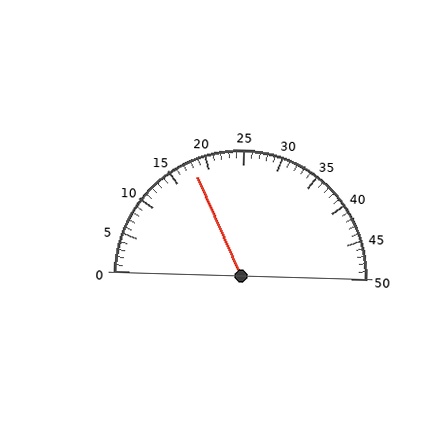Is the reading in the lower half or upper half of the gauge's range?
The reading is in the lower half of the range (0 to 50).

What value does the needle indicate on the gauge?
The needle indicates approximately 18.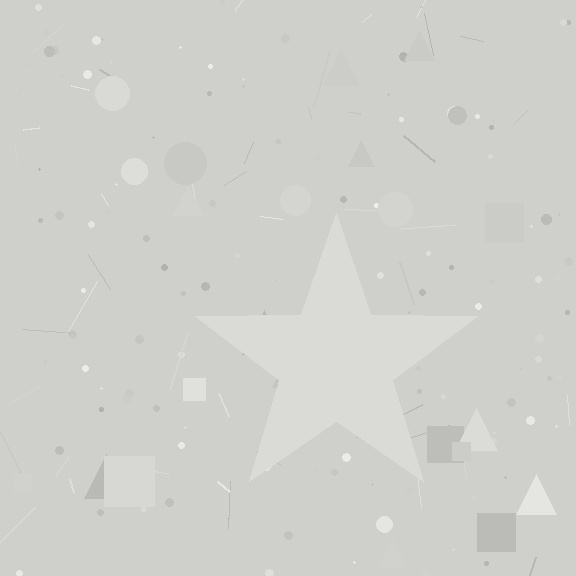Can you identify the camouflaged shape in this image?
The camouflaged shape is a star.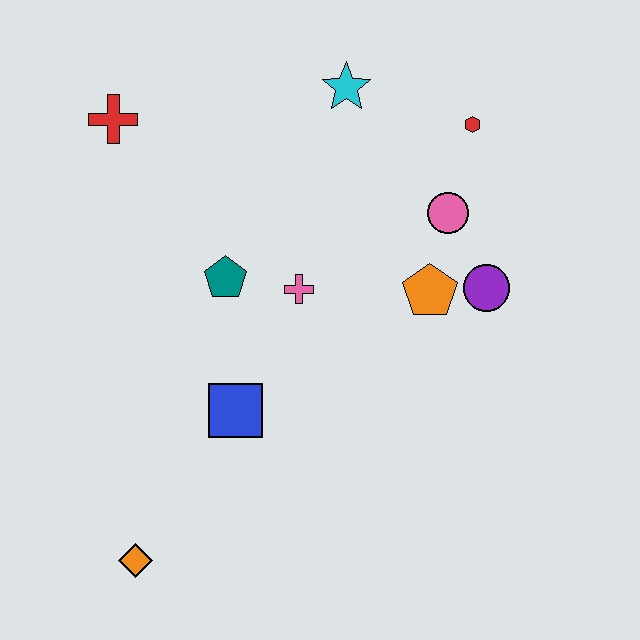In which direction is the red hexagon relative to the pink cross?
The red hexagon is to the right of the pink cross.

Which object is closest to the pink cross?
The teal pentagon is closest to the pink cross.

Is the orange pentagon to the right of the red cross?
Yes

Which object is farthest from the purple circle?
The orange diamond is farthest from the purple circle.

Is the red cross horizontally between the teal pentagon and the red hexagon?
No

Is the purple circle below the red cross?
Yes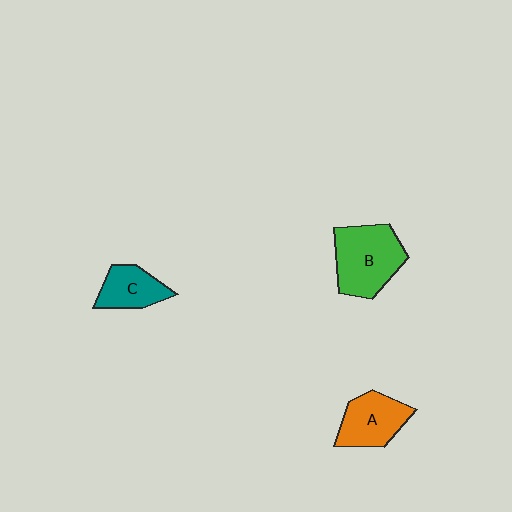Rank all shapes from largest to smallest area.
From largest to smallest: B (green), A (orange), C (teal).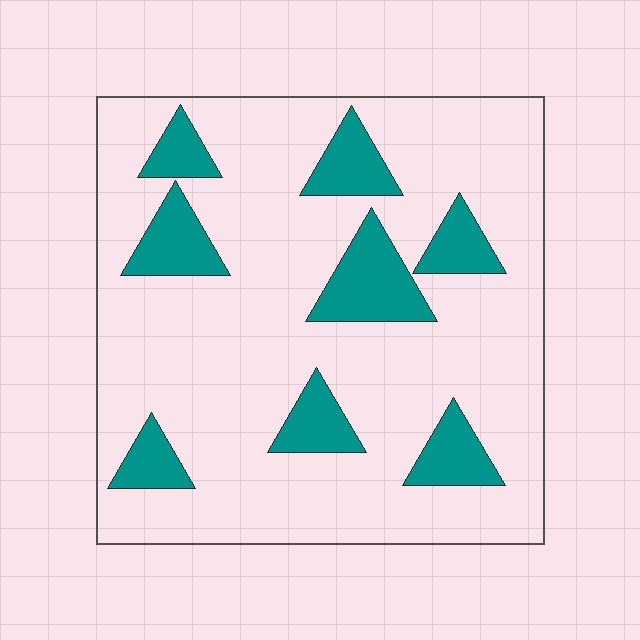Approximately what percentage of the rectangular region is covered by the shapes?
Approximately 20%.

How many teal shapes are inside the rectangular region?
8.